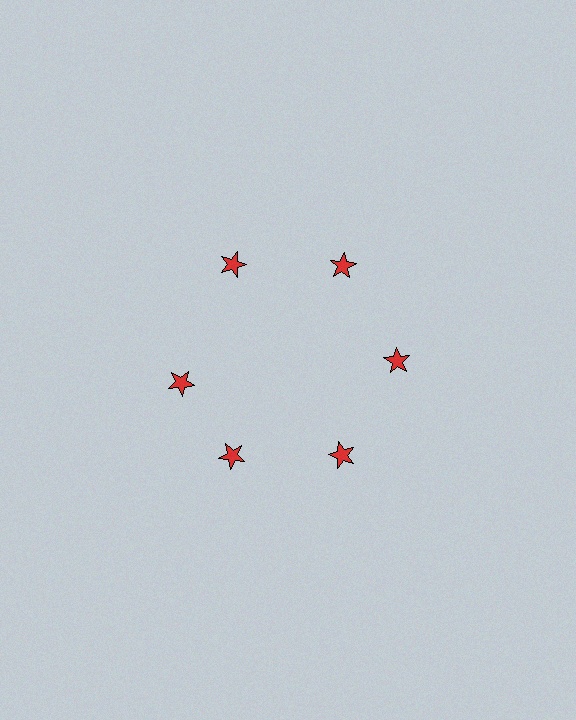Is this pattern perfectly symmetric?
No. The 6 red stars are arranged in a ring, but one element near the 9 o'clock position is rotated out of alignment along the ring, breaking the 6-fold rotational symmetry.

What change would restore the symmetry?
The symmetry would be restored by rotating it back into even spacing with its neighbors so that all 6 stars sit at equal angles and equal distance from the center.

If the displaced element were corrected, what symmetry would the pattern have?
It would have 6-fold rotational symmetry — the pattern would map onto itself every 60 degrees.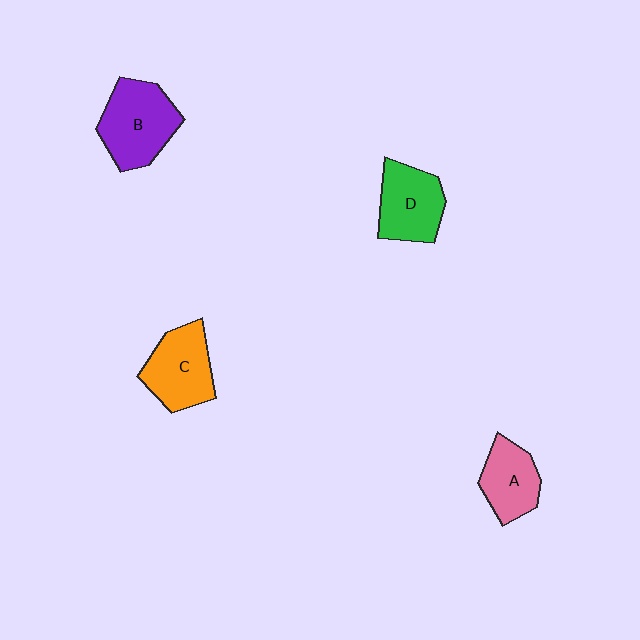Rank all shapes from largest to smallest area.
From largest to smallest: B (purple), C (orange), D (green), A (pink).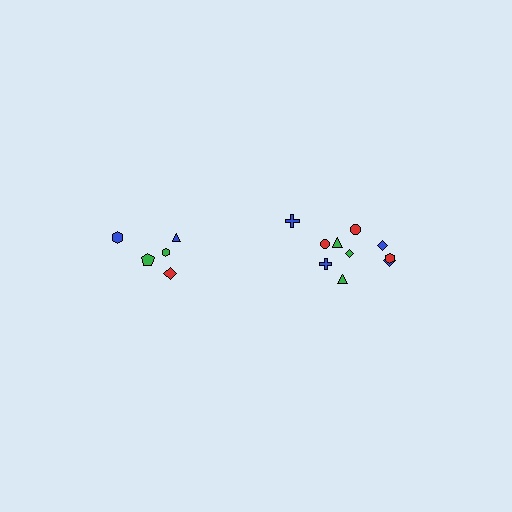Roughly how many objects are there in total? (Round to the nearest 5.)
Roughly 15 objects in total.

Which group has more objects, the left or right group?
The right group.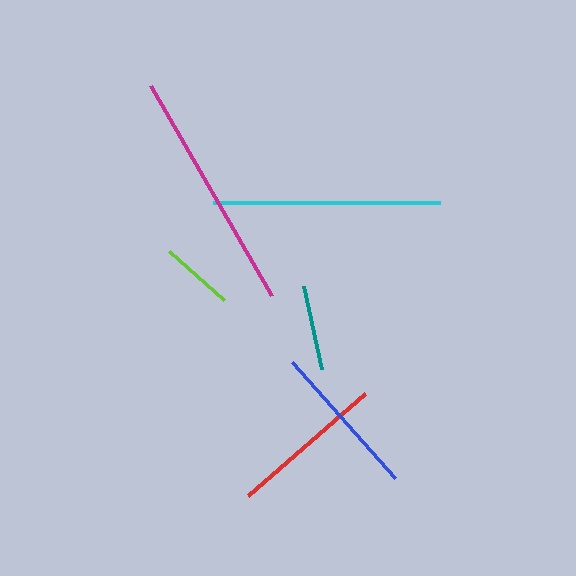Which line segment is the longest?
The magenta line is the longest at approximately 242 pixels.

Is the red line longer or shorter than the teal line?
The red line is longer than the teal line.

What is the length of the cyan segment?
The cyan segment is approximately 228 pixels long.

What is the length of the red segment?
The red segment is approximately 155 pixels long.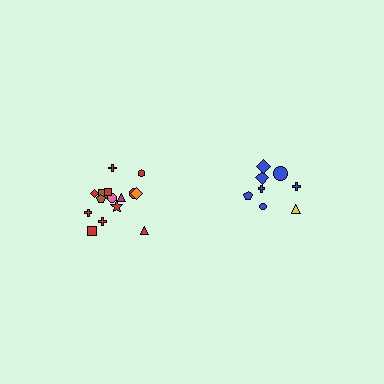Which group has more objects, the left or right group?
The left group.